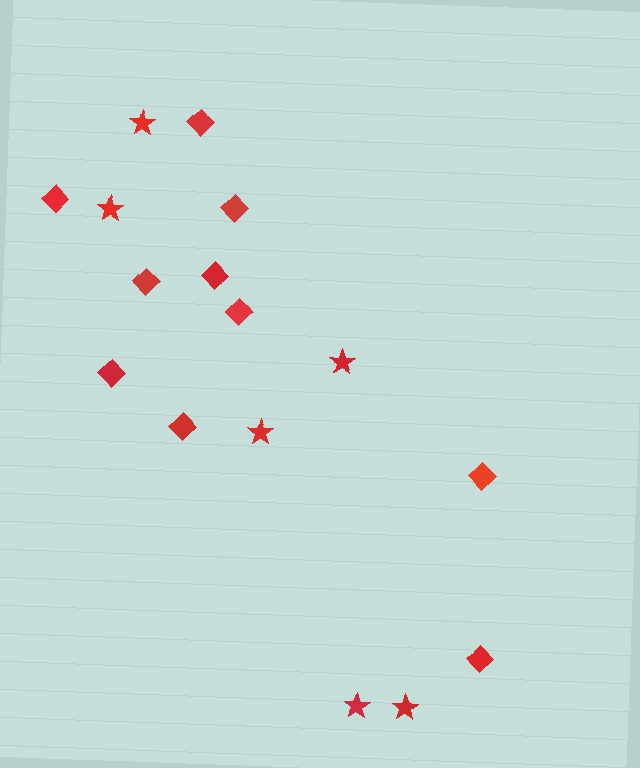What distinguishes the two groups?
There are 2 groups: one group of stars (6) and one group of diamonds (10).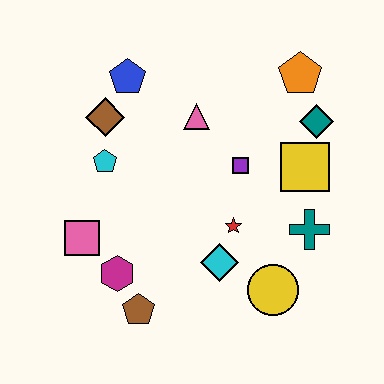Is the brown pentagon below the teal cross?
Yes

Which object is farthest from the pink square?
The orange pentagon is farthest from the pink square.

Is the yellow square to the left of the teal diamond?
Yes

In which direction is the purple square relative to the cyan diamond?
The purple square is above the cyan diamond.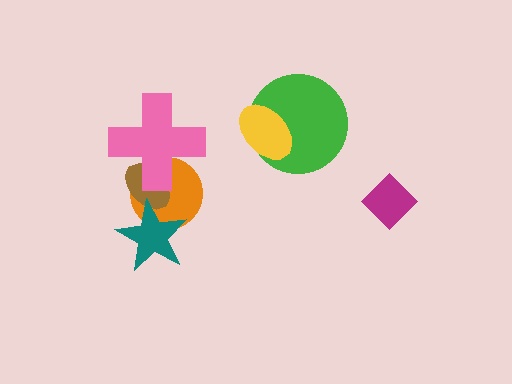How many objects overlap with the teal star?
2 objects overlap with the teal star.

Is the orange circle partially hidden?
Yes, it is partially covered by another shape.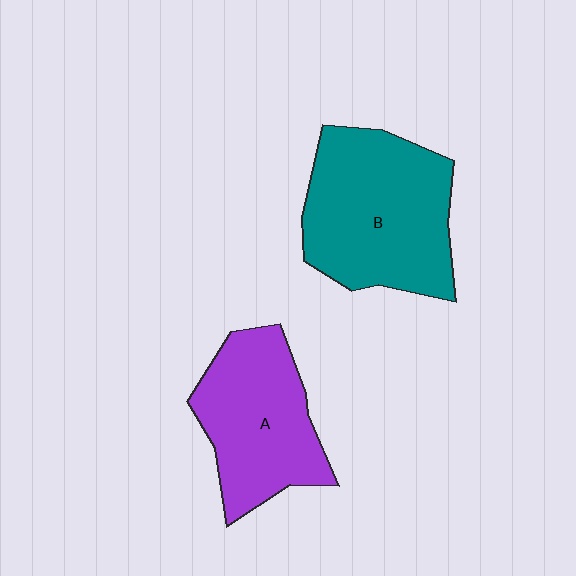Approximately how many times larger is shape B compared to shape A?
Approximately 1.3 times.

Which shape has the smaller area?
Shape A (purple).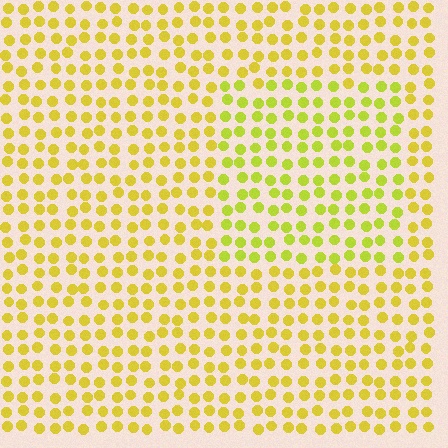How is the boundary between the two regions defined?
The boundary is defined purely by a slight shift in hue (about 20 degrees). Spacing, size, and orientation are identical on both sides.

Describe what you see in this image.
The image is filled with small yellow elements in a uniform arrangement. A rectangle-shaped region is visible where the elements are tinted to a slightly different hue, forming a subtle color boundary.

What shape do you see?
I see a rectangle.